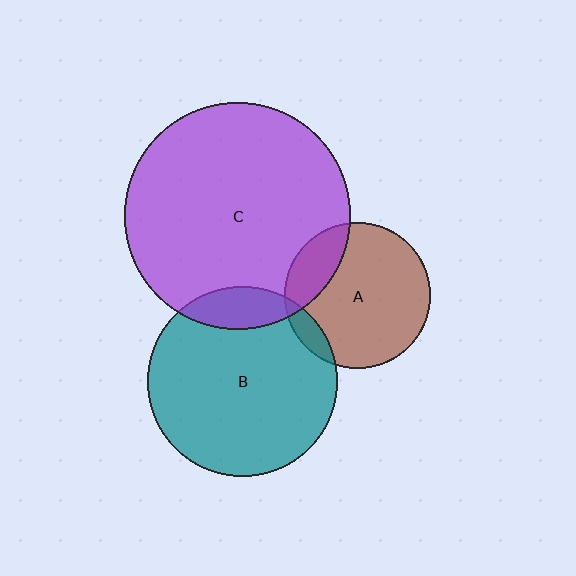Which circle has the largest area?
Circle C (purple).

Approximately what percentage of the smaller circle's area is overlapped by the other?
Approximately 10%.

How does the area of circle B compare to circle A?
Approximately 1.7 times.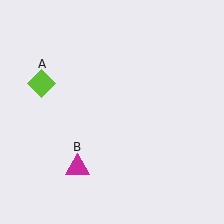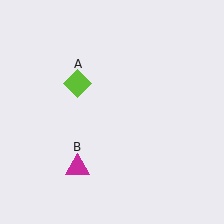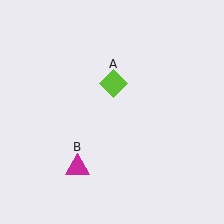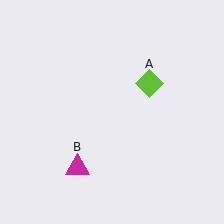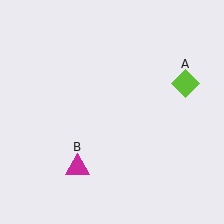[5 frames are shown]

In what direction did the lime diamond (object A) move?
The lime diamond (object A) moved right.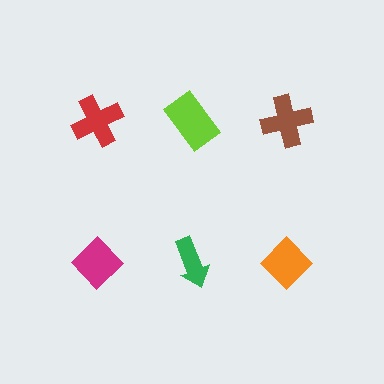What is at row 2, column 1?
A magenta diamond.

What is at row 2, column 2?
A green arrow.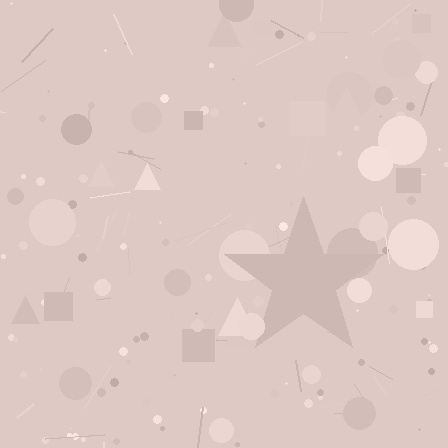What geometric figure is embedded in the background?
A star is embedded in the background.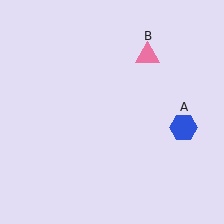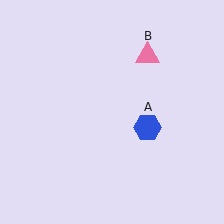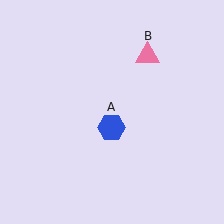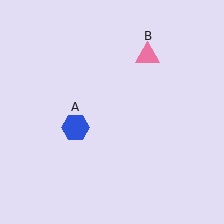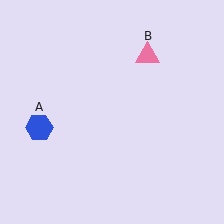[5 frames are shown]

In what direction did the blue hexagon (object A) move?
The blue hexagon (object A) moved left.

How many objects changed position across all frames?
1 object changed position: blue hexagon (object A).